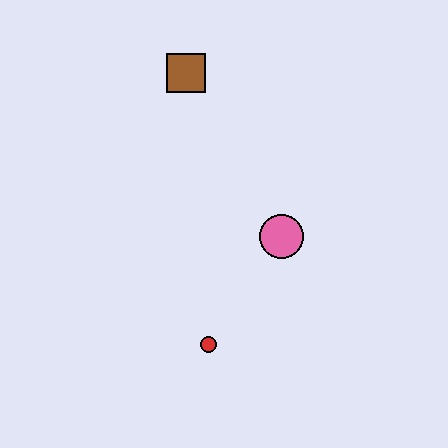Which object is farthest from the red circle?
The brown square is farthest from the red circle.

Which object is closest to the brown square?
The pink circle is closest to the brown square.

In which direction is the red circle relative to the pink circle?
The red circle is below the pink circle.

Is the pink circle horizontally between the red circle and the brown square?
No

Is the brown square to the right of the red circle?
No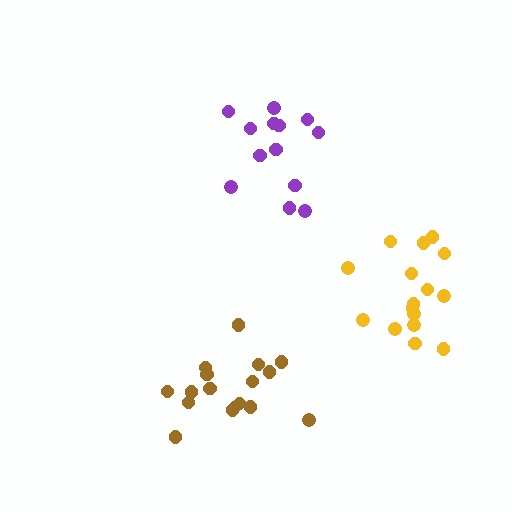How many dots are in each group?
Group 1: 13 dots, Group 2: 16 dots, Group 3: 17 dots (46 total).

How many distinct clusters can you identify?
There are 3 distinct clusters.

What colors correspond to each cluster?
The clusters are colored: purple, yellow, brown.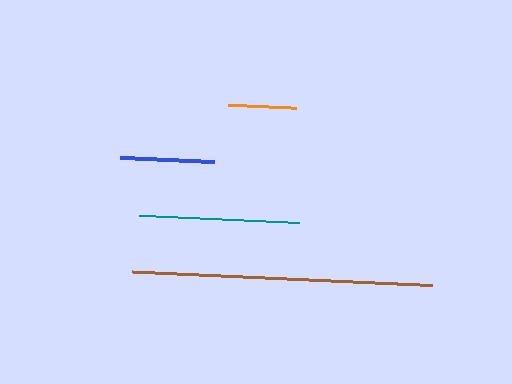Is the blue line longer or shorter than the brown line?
The brown line is longer than the blue line.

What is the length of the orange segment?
The orange segment is approximately 68 pixels long.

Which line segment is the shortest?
The orange line is the shortest at approximately 68 pixels.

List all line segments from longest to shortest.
From longest to shortest: brown, teal, blue, orange.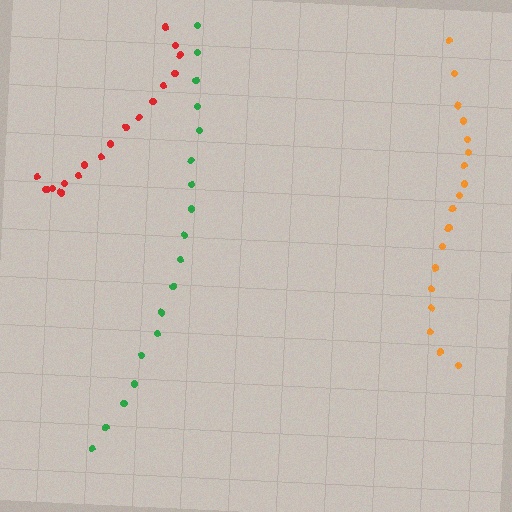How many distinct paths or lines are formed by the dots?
There are 3 distinct paths.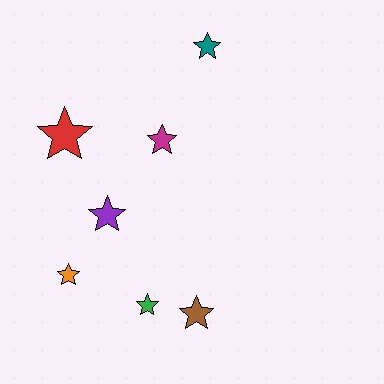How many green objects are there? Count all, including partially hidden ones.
There is 1 green object.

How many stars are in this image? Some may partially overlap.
There are 7 stars.